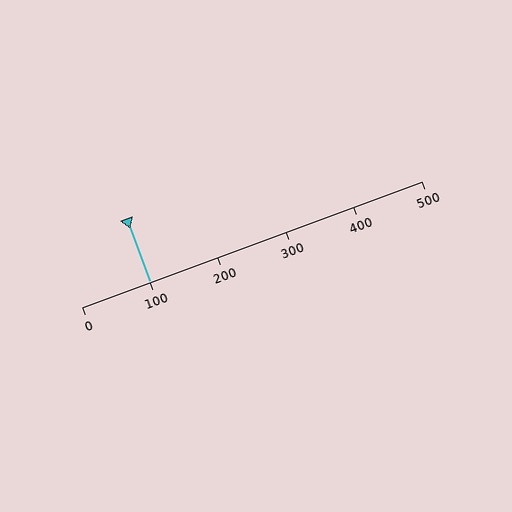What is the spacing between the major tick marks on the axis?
The major ticks are spaced 100 apart.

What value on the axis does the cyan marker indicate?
The marker indicates approximately 100.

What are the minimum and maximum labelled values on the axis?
The axis runs from 0 to 500.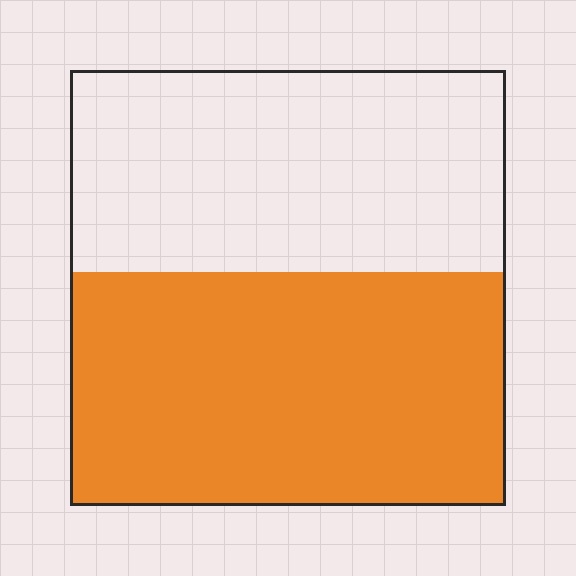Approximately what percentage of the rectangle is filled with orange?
Approximately 55%.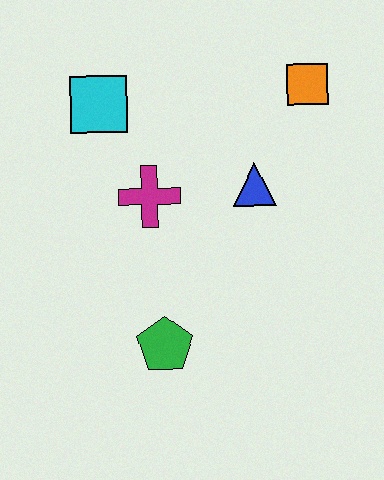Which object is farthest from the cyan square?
The green pentagon is farthest from the cyan square.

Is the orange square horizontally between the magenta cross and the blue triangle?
No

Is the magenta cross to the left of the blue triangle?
Yes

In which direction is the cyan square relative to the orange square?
The cyan square is to the left of the orange square.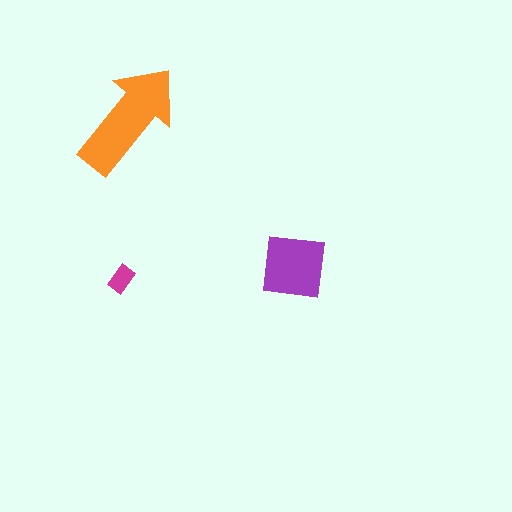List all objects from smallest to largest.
The magenta rectangle, the purple square, the orange arrow.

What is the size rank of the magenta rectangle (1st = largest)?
3rd.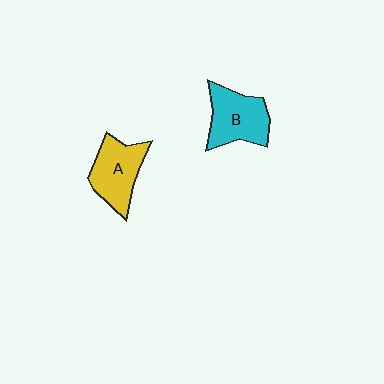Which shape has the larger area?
Shape B (cyan).